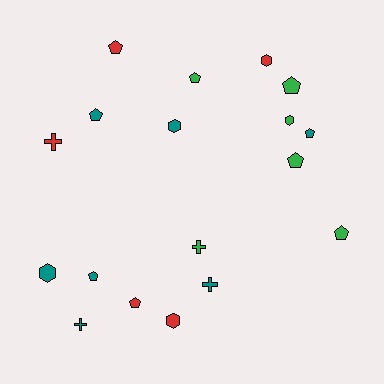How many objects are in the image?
There are 18 objects.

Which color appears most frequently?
Teal, with 7 objects.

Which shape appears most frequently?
Pentagon, with 9 objects.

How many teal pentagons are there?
There are 3 teal pentagons.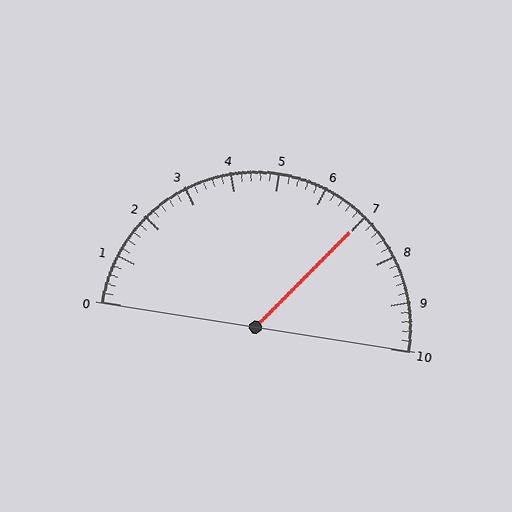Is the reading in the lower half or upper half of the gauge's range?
The reading is in the upper half of the range (0 to 10).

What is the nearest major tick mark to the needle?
The nearest major tick mark is 7.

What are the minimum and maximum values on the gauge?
The gauge ranges from 0 to 10.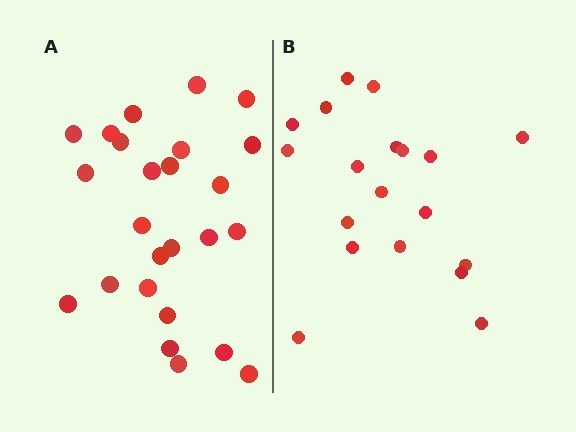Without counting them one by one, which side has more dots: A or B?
Region A (the left region) has more dots.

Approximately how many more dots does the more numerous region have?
Region A has about 6 more dots than region B.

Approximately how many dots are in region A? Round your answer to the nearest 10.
About 20 dots. (The exact count is 25, which rounds to 20.)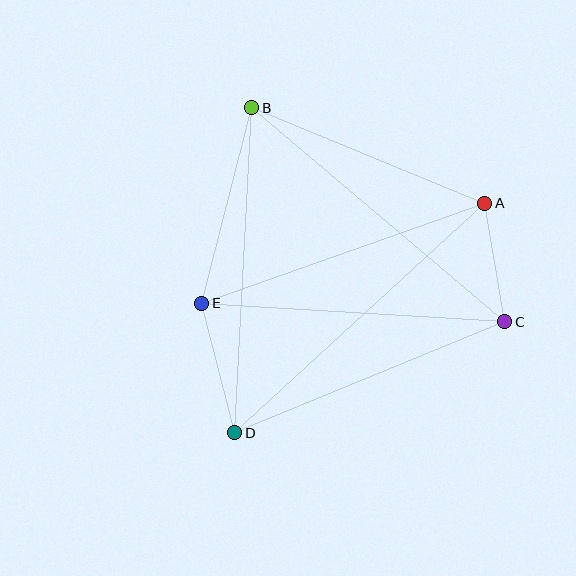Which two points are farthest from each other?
Points A and D are farthest from each other.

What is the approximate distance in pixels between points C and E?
The distance between C and E is approximately 304 pixels.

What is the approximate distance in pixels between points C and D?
The distance between C and D is approximately 292 pixels.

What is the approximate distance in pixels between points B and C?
The distance between B and C is approximately 331 pixels.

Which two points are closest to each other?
Points A and C are closest to each other.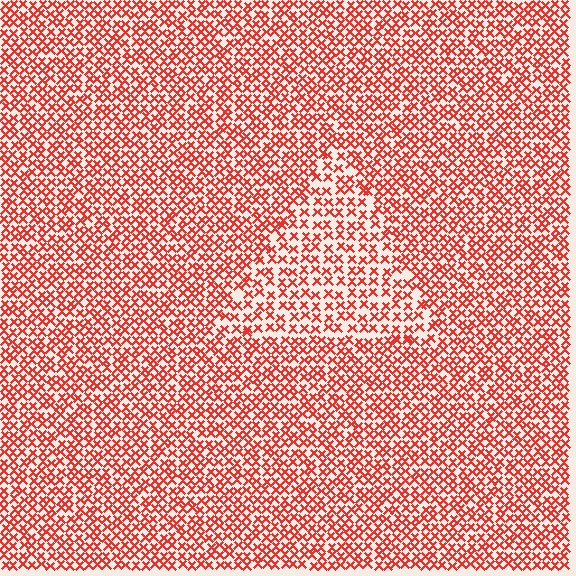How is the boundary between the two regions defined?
The boundary is defined by a change in element density (approximately 1.5x ratio). All elements are the same color, size, and shape.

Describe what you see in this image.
The image contains small red elements arranged at two different densities. A triangle-shaped region is visible where the elements are less densely packed than the surrounding area.